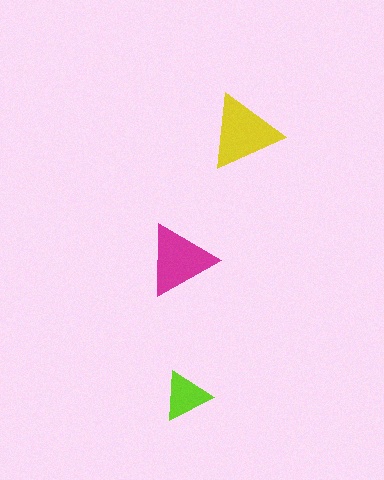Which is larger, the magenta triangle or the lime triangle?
The magenta one.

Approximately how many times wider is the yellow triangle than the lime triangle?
About 1.5 times wider.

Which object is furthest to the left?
The magenta triangle is leftmost.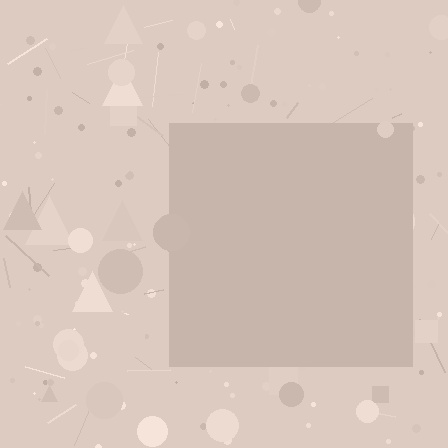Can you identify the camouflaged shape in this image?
The camouflaged shape is a square.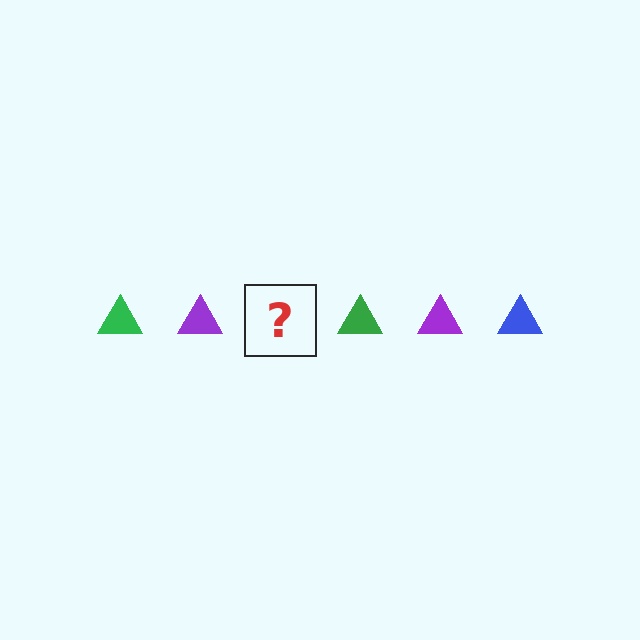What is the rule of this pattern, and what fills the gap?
The rule is that the pattern cycles through green, purple, blue triangles. The gap should be filled with a blue triangle.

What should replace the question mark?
The question mark should be replaced with a blue triangle.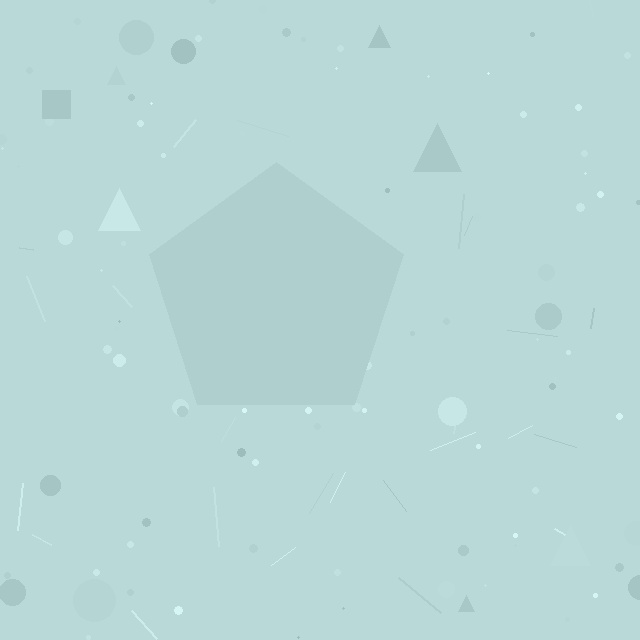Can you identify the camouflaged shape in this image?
The camouflaged shape is a pentagon.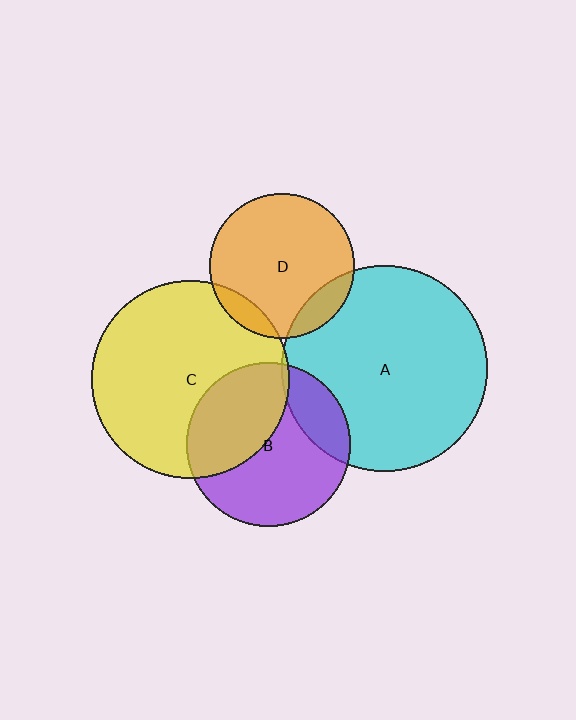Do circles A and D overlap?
Yes.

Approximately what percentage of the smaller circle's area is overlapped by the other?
Approximately 10%.